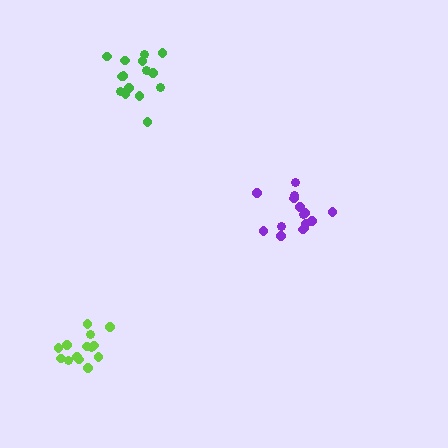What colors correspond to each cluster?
The clusters are colored: lime, purple, green.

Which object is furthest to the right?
The purple cluster is rightmost.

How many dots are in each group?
Group 1: 14 dots, Group 2: 16 dots, Group 3: 15 dots (45 total).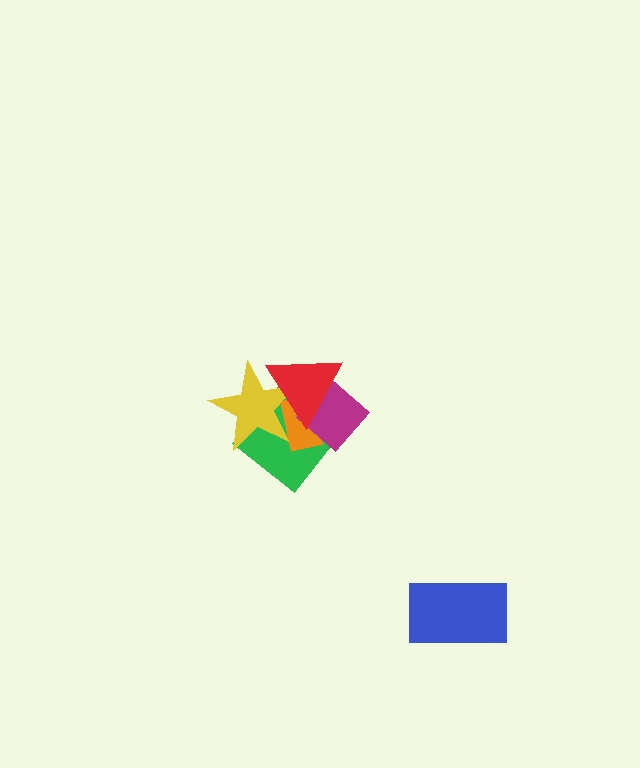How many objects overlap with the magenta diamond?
3 objects overlap with the magenta diamond.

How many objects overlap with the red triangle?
4 objects overlap with the red triangle.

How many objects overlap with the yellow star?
3 objects overlap with the yellow star.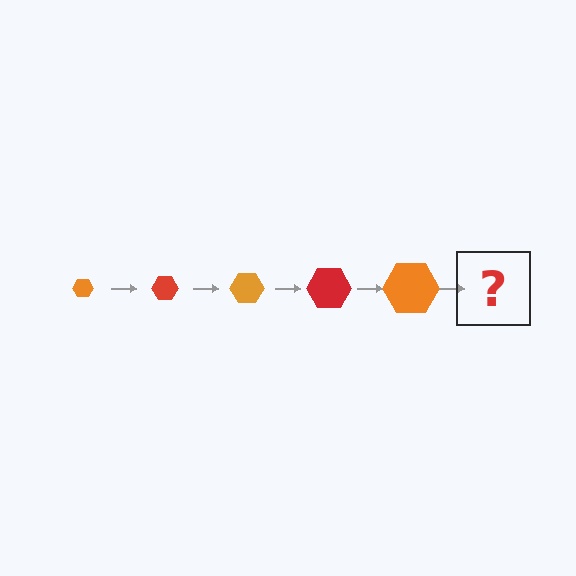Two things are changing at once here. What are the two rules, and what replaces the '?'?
The two rules are that the hexagon grows larger each step and the color cycles through orange and red. The '?' should be a red hexagon, larger than the previous one.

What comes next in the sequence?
The next element should be a red hexagon, larger than the previous one.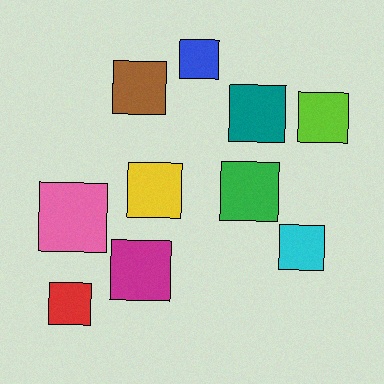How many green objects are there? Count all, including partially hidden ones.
There is 1 green object.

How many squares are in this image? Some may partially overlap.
There are 10 squares.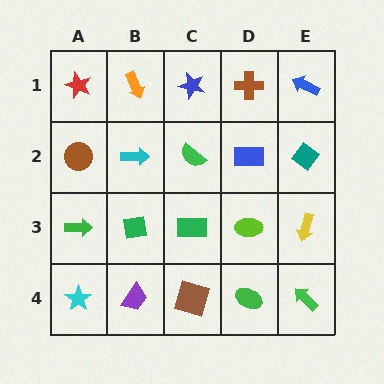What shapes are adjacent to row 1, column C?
A green semicircle (row 2, column C), an orange arrow (row 1, column B), a brown cross (row 1, column D).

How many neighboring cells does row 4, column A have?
2.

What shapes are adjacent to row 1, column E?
A teal diamond (row 2, column E), a brown cross (row 1, column D).